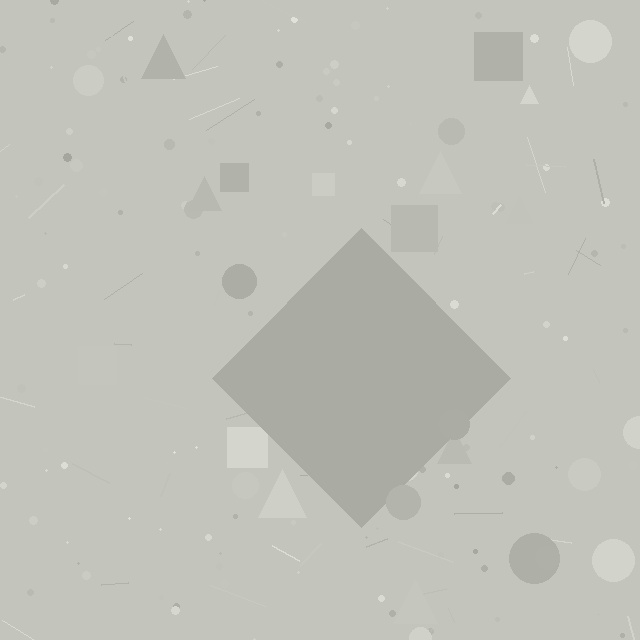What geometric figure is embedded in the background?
A diamond is embedded in the background.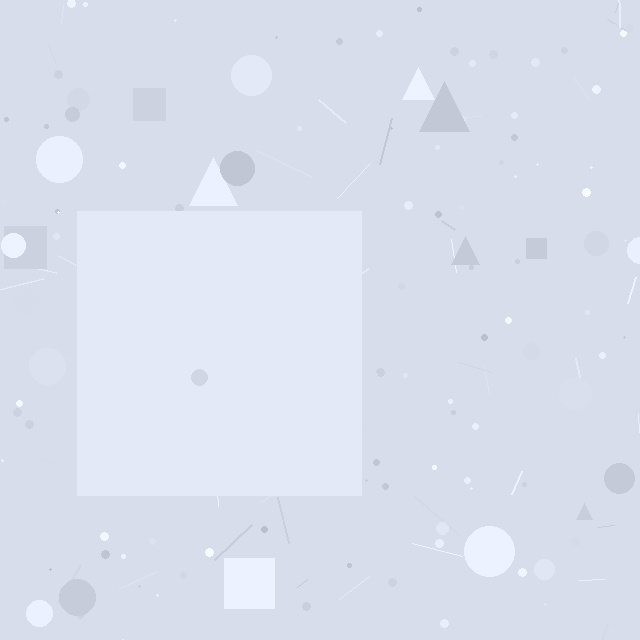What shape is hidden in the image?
A square is hidden in the image.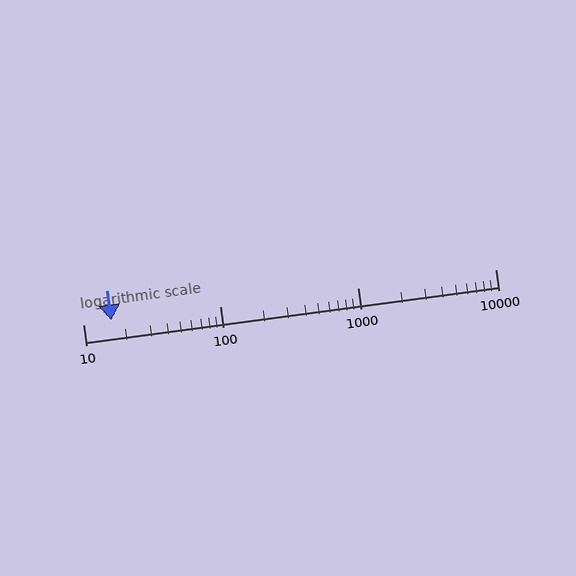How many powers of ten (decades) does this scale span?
The scale spans 3 decades, from 10 to 10000.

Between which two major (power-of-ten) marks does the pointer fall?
The pointer is between 10 and 100.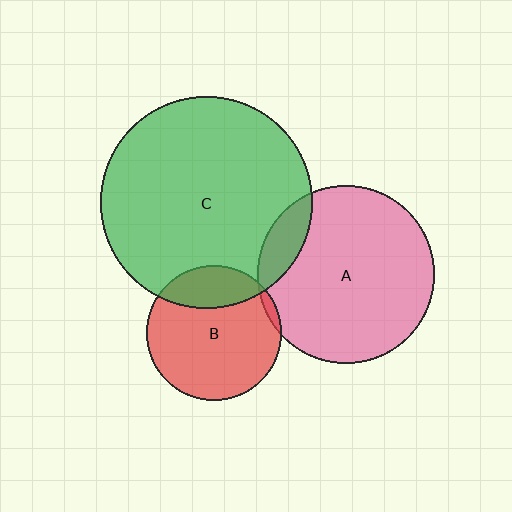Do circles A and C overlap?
Yes.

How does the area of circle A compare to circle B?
Approximately 1.7 times.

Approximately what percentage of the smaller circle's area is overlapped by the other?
Approximately 10%.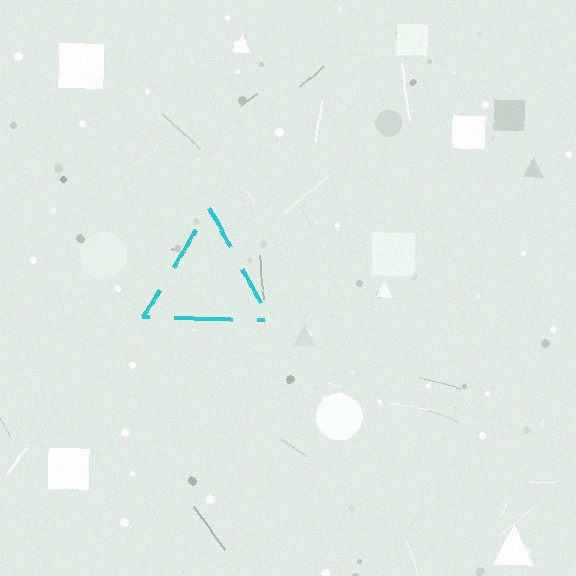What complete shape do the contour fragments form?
The contour fragments form a triangle.